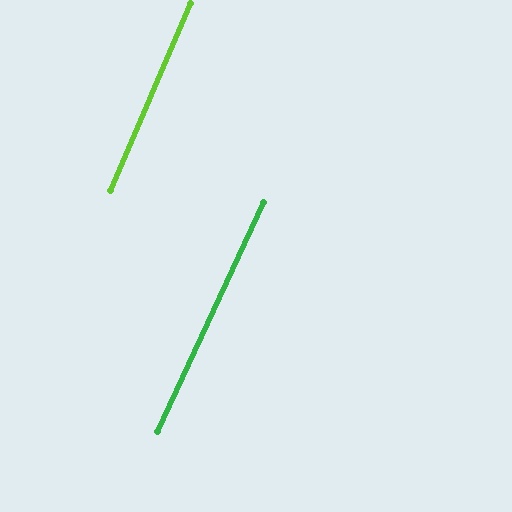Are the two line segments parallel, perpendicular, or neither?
Parallel — their directions differ by only 1.8°.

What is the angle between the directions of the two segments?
Approximately 2 degrees.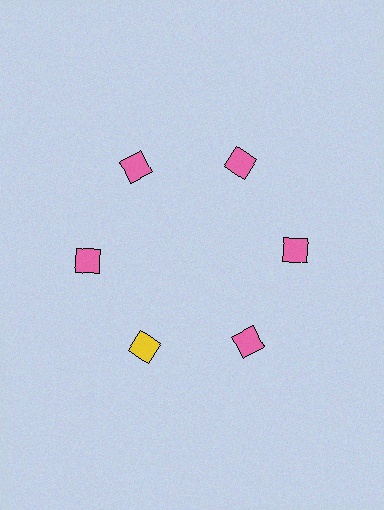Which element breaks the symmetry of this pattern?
The yellow diamond at roughly the 7 o'clock position breaks the symmetry. All other shapes are pink diamonds.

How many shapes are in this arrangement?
There are 6 shapes arranged in a ring pattern.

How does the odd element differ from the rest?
It has a different color: yellow instead of pink.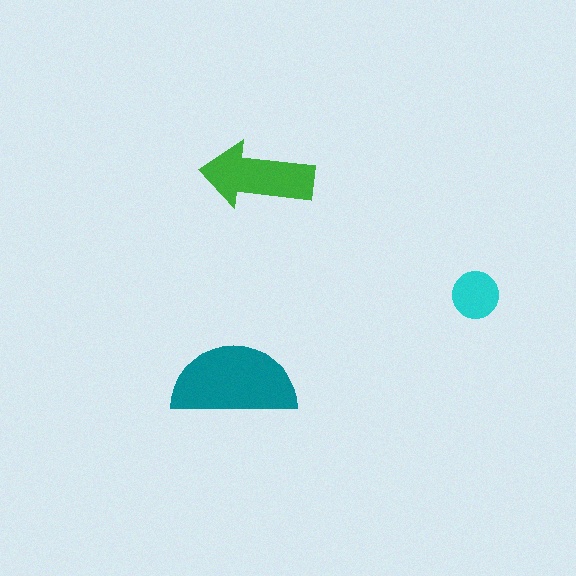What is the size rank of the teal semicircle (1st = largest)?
1st.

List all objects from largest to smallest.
The teal semicircle, the green arrow, the cyan circle.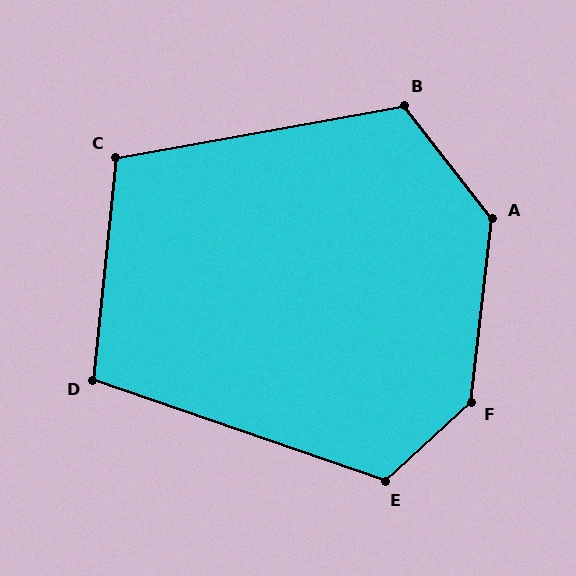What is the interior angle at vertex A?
Approximately 135 degrees (obtuse).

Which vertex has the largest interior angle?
F, at approximately 139 degrees.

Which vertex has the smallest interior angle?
D, at approximately 103 degrees.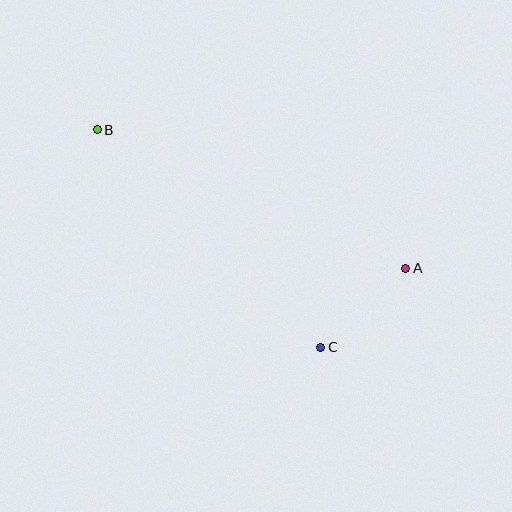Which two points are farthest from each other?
Points A and B are farthest from each other.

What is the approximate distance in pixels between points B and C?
The distance between B and C is approximately 312 pixels.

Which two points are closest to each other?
Points A and C are closest to each other.